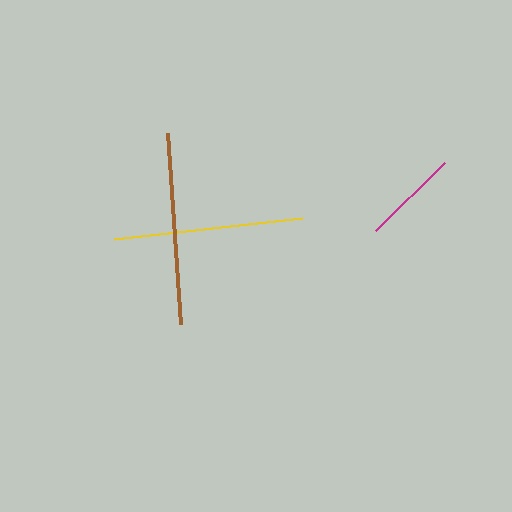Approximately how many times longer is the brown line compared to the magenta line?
The brown line is approximately 2.0 times the length of the magenta line.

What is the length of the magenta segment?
The magenta segment is approximately 97 pixels long.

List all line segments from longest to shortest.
From longest to shortest: brown, yellow, magenta.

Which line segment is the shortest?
The magenta line is the shortest at approximately 97 pixels.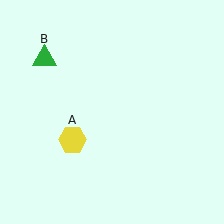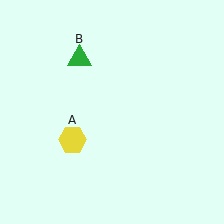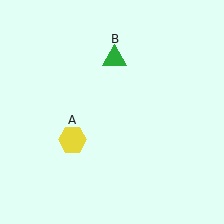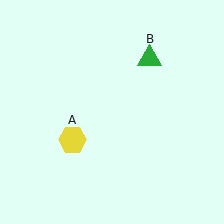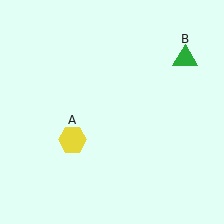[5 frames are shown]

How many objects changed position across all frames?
1 object changed position: green triangle (object B).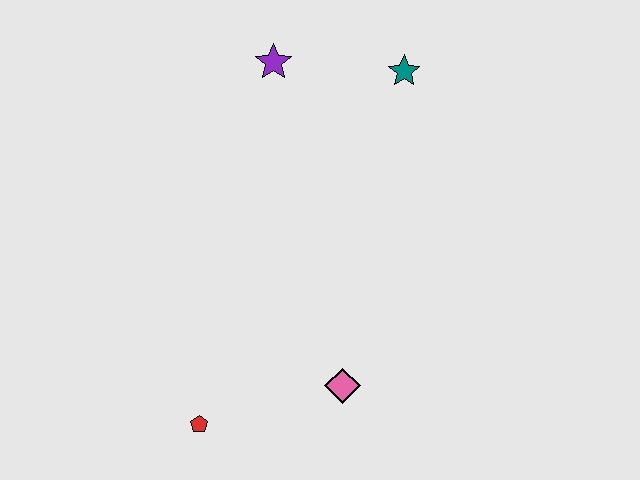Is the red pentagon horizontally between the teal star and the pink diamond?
No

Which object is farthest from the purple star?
The red pentagon is farthest from the purple star.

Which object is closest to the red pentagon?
The pink diamond is closest to the red pentagon.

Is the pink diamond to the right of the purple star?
Yes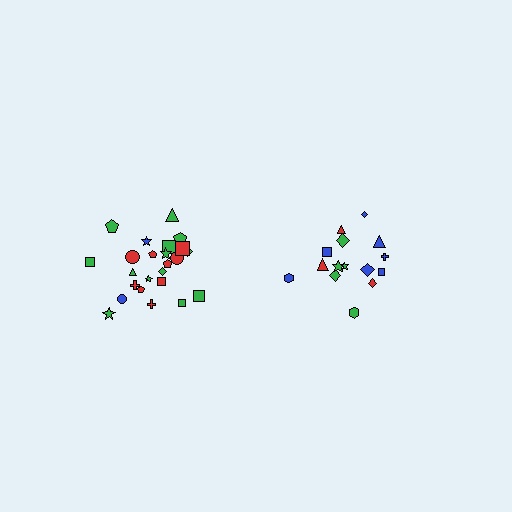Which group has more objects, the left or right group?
The left group.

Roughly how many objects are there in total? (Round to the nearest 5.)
Roughly 40 objects in total.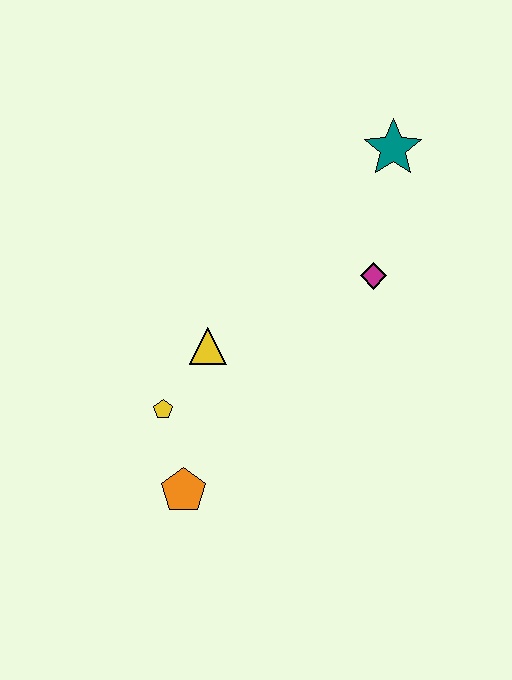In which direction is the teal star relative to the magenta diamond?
The teal star is above the magenta diamond.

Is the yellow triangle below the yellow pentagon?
No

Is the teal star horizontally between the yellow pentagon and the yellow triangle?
No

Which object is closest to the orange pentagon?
The yellow pentagon is closest to the orange pentagon.